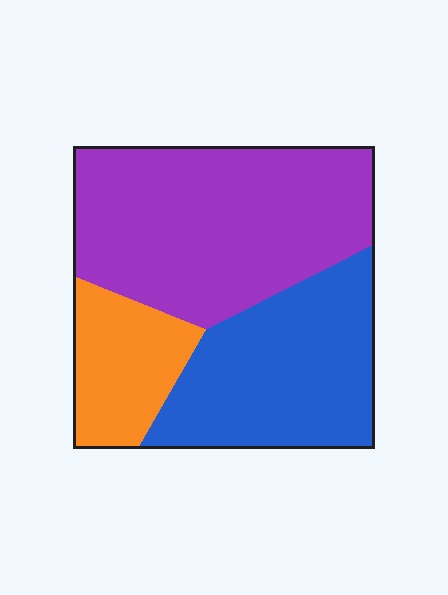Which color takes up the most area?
Purple, at roughly 50%.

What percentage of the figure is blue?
Blue takes up between a quarter and a half of the figure.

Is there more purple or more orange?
Purple.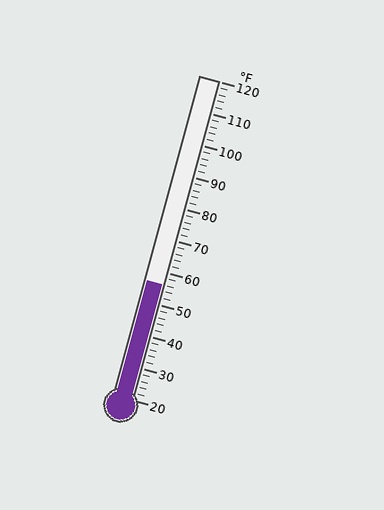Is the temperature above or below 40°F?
The temperature is above 40°F.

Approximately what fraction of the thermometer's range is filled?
The thermometer is filled to approximately 35% of its range.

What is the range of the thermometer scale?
The thermometer scale ranges from 20°F to 120°F.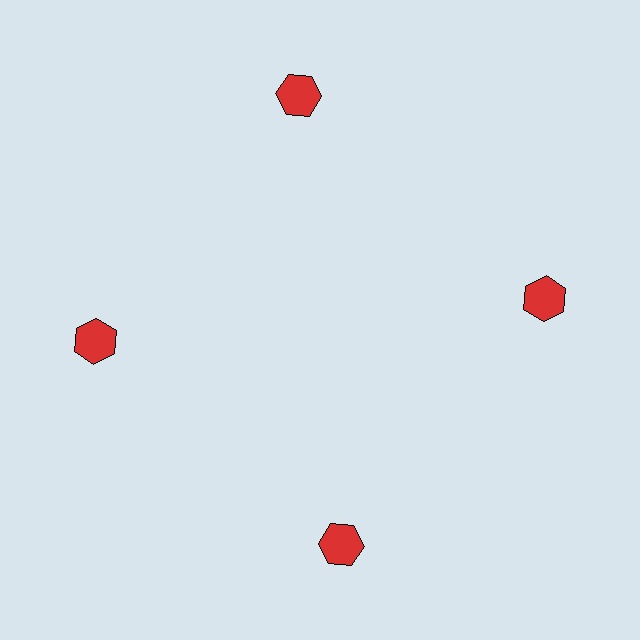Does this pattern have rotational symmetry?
Yes, this pattern has 4-fold rotational symmetry. It looks the same after rotating 90 degrees around the center.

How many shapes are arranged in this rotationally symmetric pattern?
There are 4 shapes, arranged in 4 groups of 1.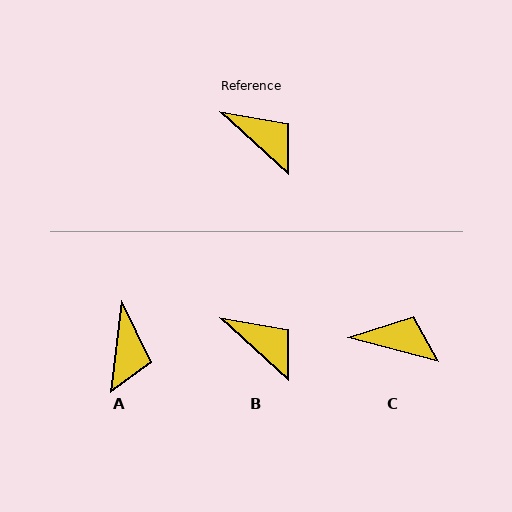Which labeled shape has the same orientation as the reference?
B.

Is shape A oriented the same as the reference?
No, it is off by about 54 degrees.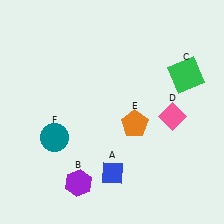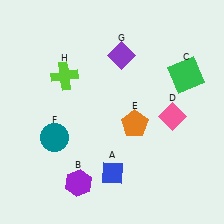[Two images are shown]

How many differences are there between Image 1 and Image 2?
There are 2 differences between the two images.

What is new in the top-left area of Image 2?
A lime cross (H) was added in the top-left area of Image 2.